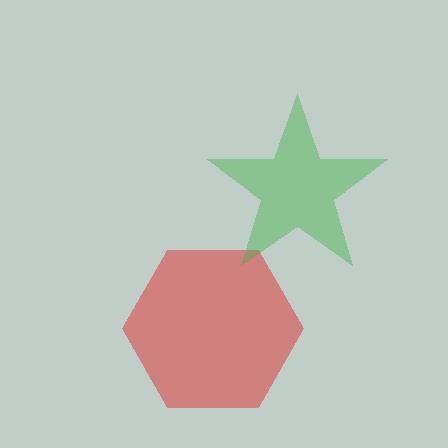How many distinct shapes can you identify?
There are 2 distinct shapes: a red hexagon, a green star.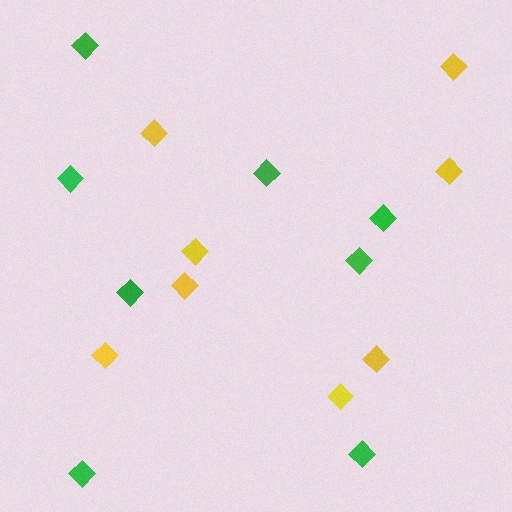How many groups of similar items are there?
There are 2 groups: one group of yellow diamonds (8) and one group of green diamonds (8).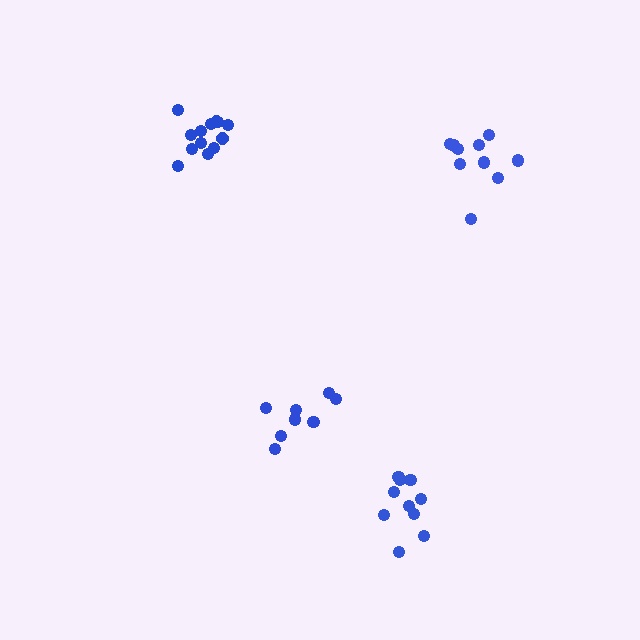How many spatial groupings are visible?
There are 4 spatial groupings.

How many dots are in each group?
Group 1: 13 dots, Group 2: 10 dots, Group 3: 8 dots, Group 4: 10 dots (41 total).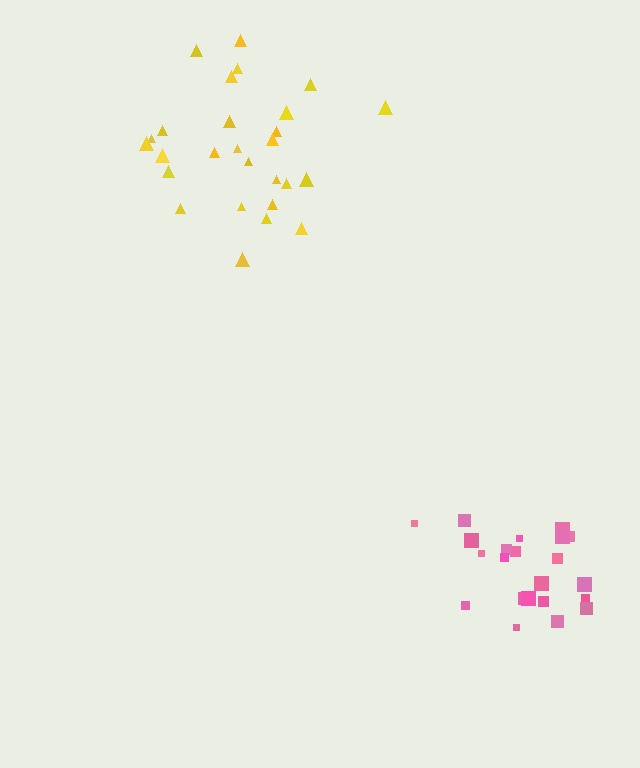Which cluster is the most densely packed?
Pink.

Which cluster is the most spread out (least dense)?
Yellow.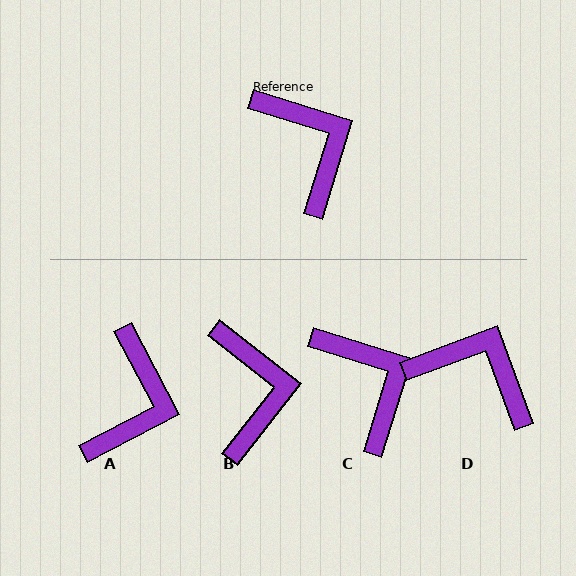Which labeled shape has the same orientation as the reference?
C.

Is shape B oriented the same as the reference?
No, it is off by about 21 degrees.